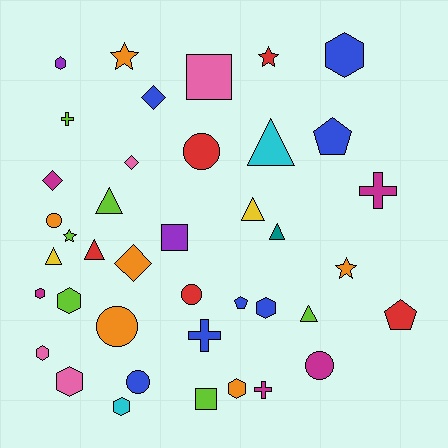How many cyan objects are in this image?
There are 2 cyan objects.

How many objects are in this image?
There are 40 objects.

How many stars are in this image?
There are 4 stars.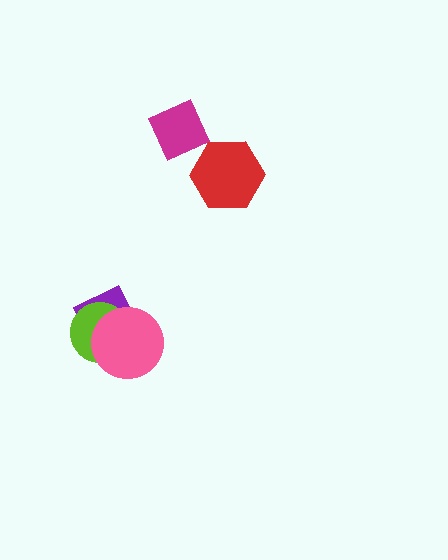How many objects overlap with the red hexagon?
0 objects overlap with the red hexagon.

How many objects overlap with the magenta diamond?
0 objects overlap with the magenta diamond.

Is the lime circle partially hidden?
Yes, it is partially covered by another shape.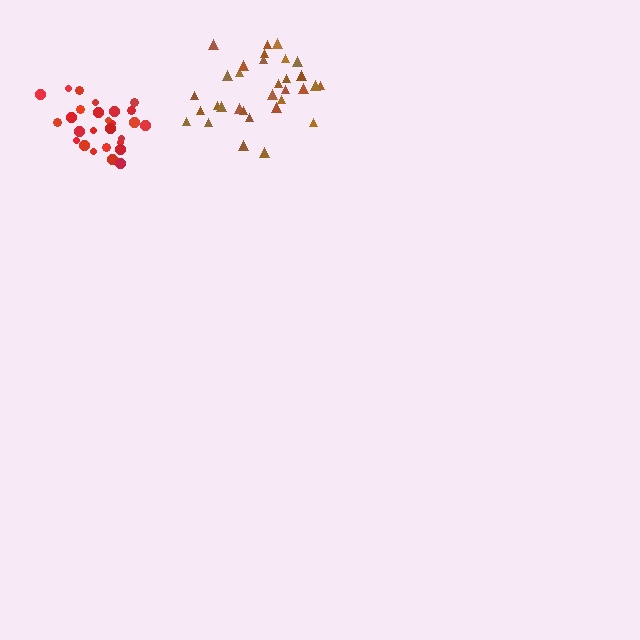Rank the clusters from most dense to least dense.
red, brown.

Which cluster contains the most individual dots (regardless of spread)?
Brown (32).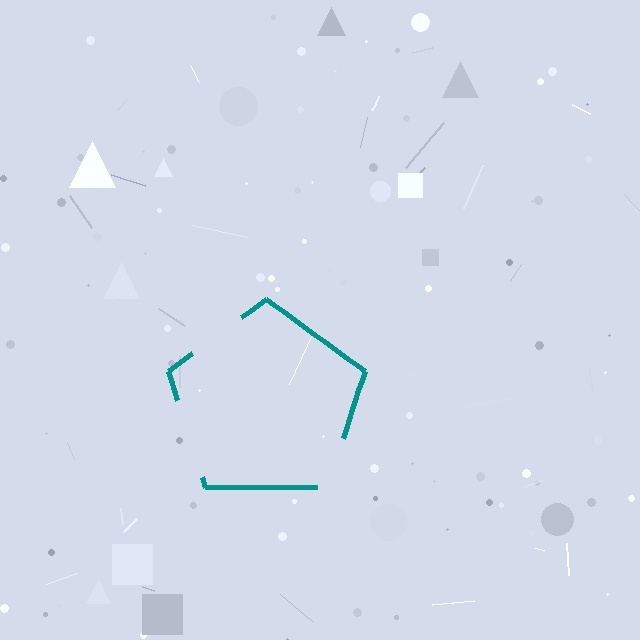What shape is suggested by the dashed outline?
The dashed outline suggests a pentagon.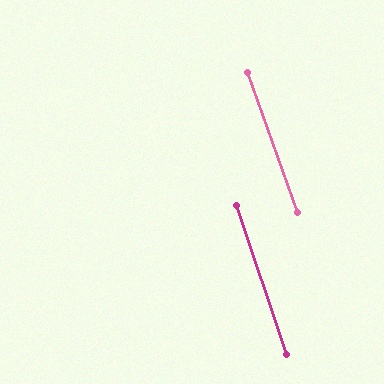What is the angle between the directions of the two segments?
Approximately 1 degree.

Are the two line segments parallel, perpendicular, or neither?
Parallel — their directions differ by only 1.4°.